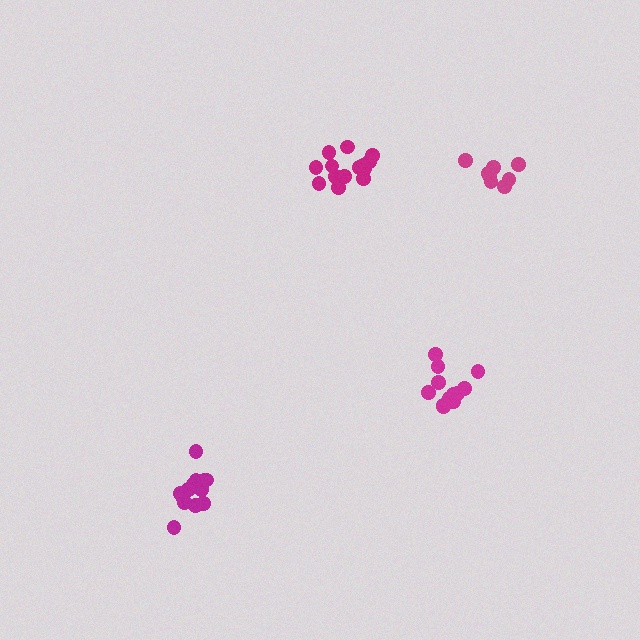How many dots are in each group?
Group 1: 13 dots, Group 2: 12 dots, Group 3: 8 dots, Group 4: 14 dots (47 total).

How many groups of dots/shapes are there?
There are 4 groups.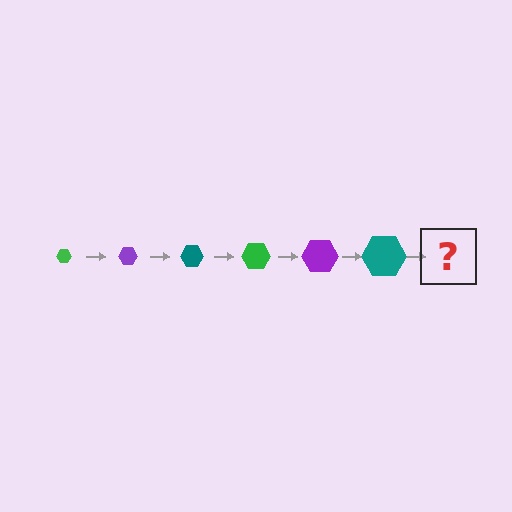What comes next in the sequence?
The next element should be a green hexagon, larger than the previous one.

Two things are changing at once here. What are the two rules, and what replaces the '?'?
The two rules are that the hexagon grows larger each step and the color cycles through green, purple, and teal. The '?' should be a green hexagon, larger than the previous one.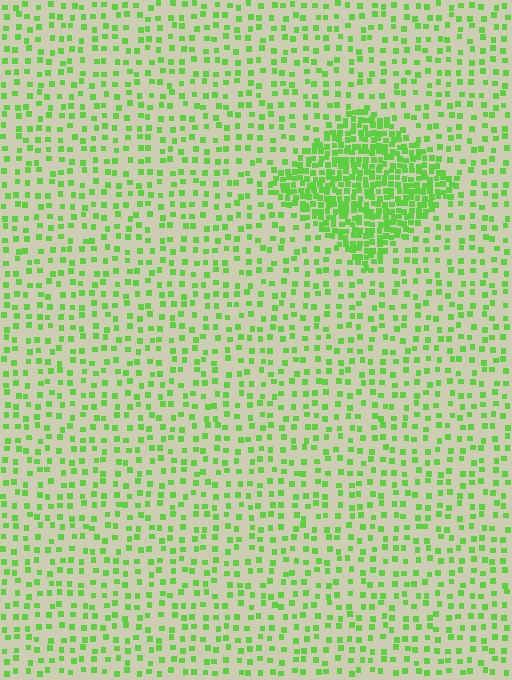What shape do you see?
I see a diamond.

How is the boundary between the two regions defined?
The boundary is defined by a change in element density (approximately 2.9x ratio). All elements are the same color, size, and shape.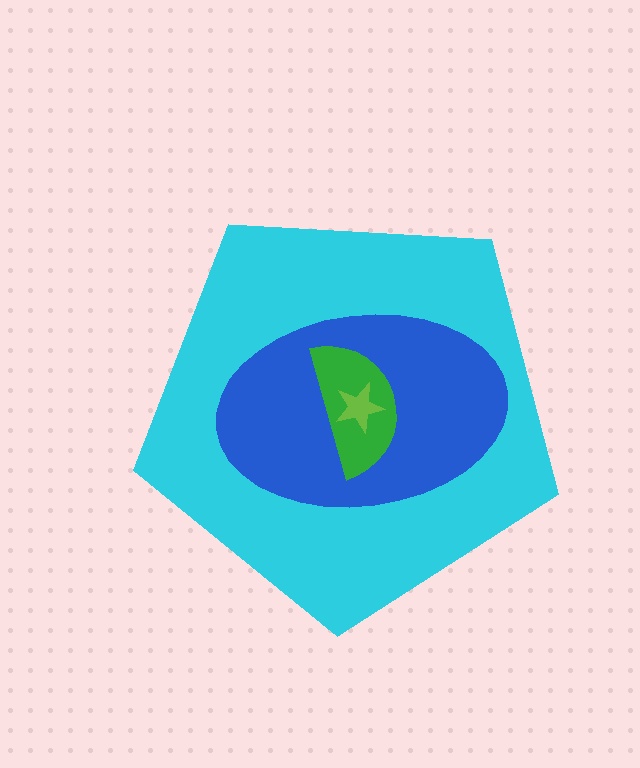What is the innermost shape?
The lime star.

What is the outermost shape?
The cyan pentagon.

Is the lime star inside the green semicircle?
Yes.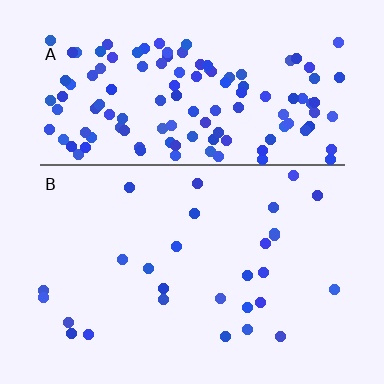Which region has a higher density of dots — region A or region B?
A (the top).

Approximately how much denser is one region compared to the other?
Approximately 4.7× — region A over region B.